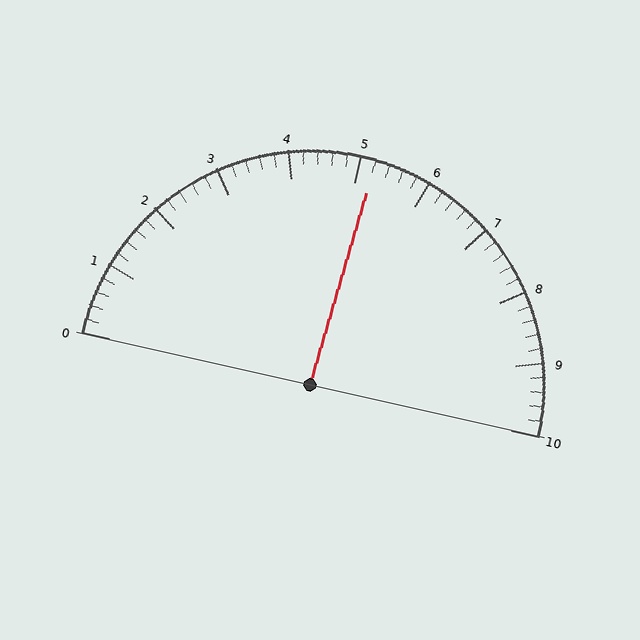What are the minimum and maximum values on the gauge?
The gauge ranges from 0 to 10.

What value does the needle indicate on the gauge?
The needle indicates approximately 5.2.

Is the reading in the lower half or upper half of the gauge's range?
The reading is in the upper half of the range (0 to 10).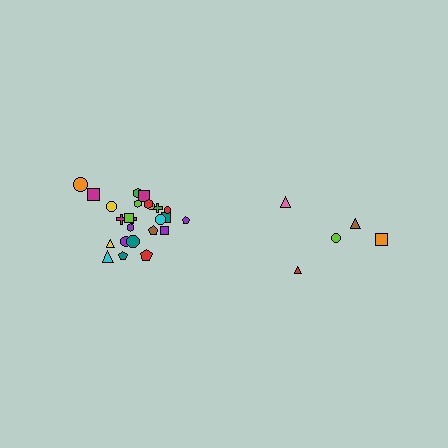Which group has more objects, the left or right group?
The left group.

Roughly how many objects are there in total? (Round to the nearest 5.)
Roughly 30 objects in total.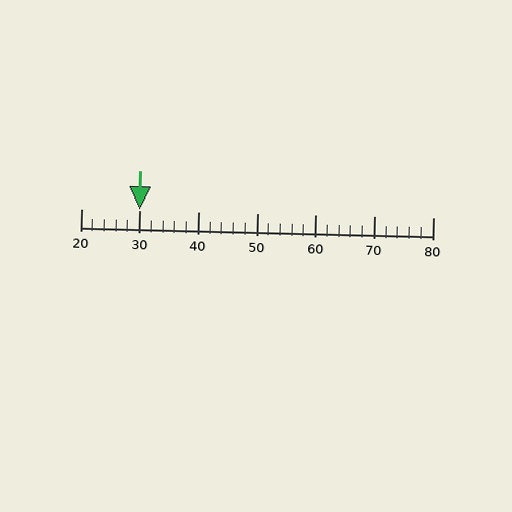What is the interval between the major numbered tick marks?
The major tick marks are spaced 10 units apart.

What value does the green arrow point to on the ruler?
The green arrow points to approximately 30.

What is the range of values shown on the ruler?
The ruler shows values from 20 to 80.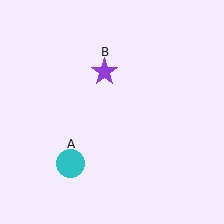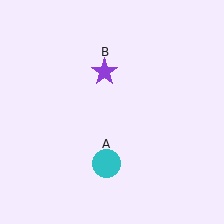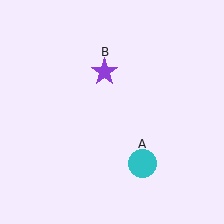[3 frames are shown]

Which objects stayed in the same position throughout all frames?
Purple star (object B) remained stationary.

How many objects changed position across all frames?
1 object changed position: cyan circle (object A).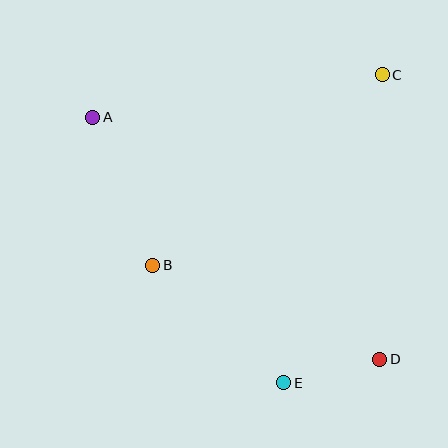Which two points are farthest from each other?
Points A and D are farthest from each other.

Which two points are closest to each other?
Points D and E are closest to each other.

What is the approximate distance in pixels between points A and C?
The distance between A and C is approximately 292 pixels.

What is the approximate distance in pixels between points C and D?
The distance between C and D is approximately 284 pixels.